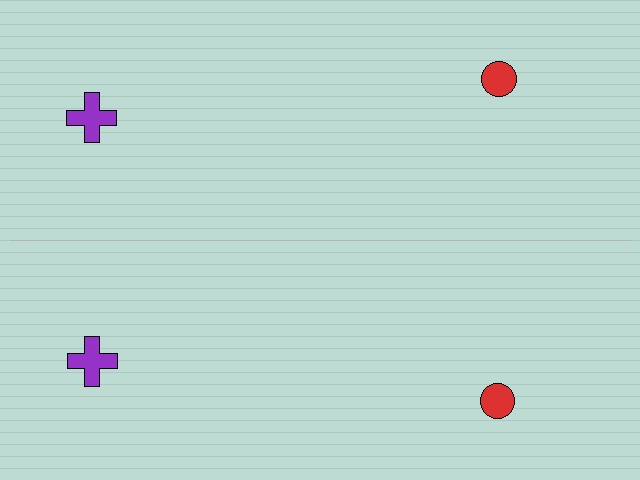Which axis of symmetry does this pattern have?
The pattern has a horizontal axis of symmetry running through the center of the image.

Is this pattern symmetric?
Yes, this pattern has bilateral (reflection) symmetry.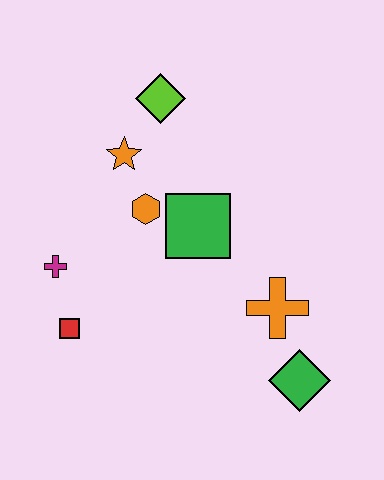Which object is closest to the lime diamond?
The orange star is closest to the lime diamond.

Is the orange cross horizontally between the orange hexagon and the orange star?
No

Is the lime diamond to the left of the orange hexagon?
No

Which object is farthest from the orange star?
The green diamond is farthest from the orange star.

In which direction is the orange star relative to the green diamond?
The orange star is above the green diamond.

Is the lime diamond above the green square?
Yes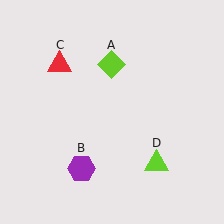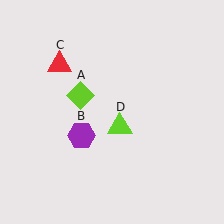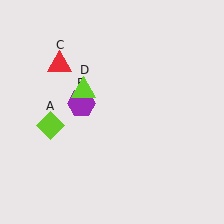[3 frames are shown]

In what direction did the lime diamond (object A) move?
The lime diamond (object A) moved down and to the left.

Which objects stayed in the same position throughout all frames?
Red triangle (object C) remained stationary.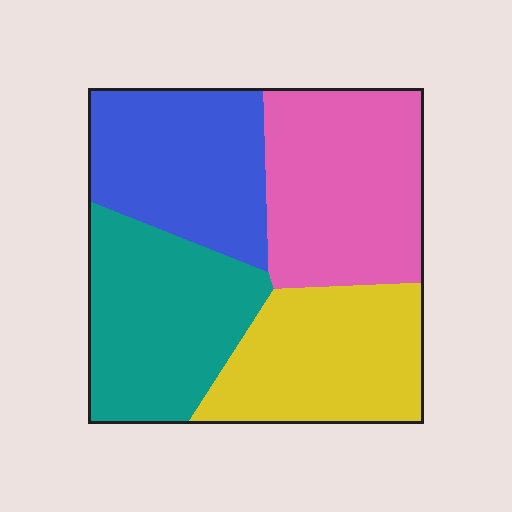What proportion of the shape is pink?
Pink covers about 30% of the shape.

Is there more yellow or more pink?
Pink.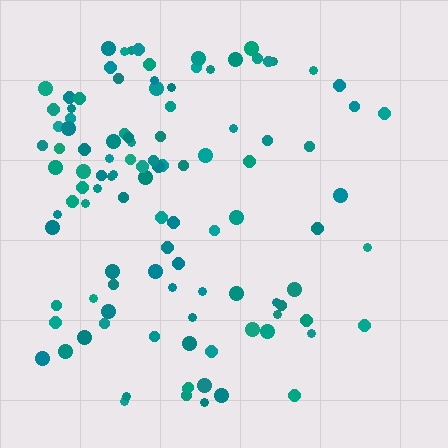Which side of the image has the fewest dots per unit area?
The right.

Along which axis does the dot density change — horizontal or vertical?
Horizontal.